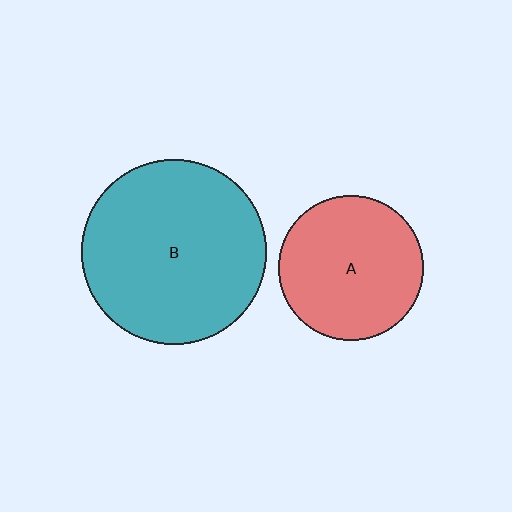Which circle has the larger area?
Circle B (teal).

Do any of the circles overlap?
No, none of the circles overlap.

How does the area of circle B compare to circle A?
Approximately 1.6 times.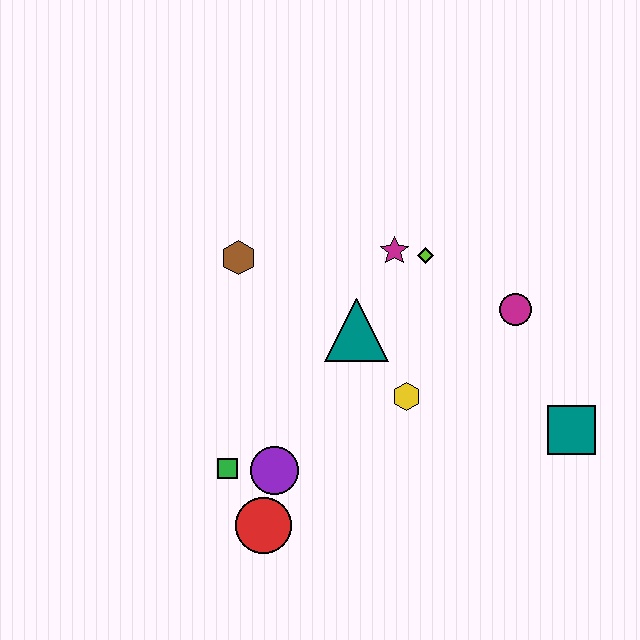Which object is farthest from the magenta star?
The red circle is farthest from the magenta star.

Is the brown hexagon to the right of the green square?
Yes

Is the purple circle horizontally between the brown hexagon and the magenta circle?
Yes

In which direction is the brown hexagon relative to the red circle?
The brown hexagon is above the red circle.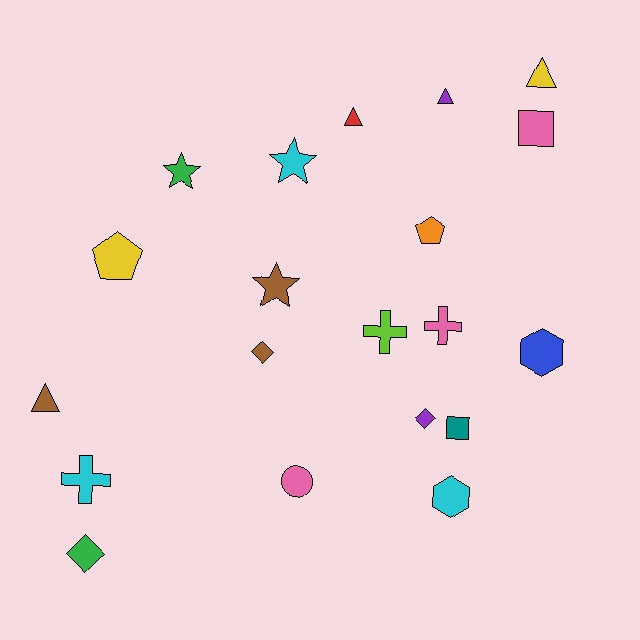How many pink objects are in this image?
There are 3 pink objects.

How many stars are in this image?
There are 3 stars.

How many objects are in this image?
There are 20 objects.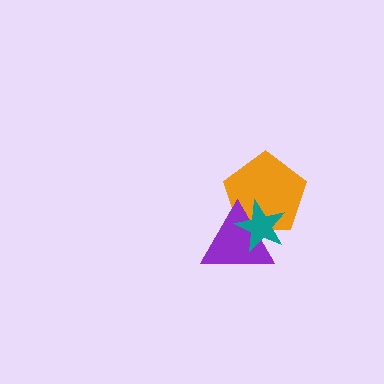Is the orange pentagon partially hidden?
Yes, it is partially covered by another shape.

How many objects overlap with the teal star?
2 objects overlap with the teal star.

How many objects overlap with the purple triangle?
2 objects overlap with the purple triangle.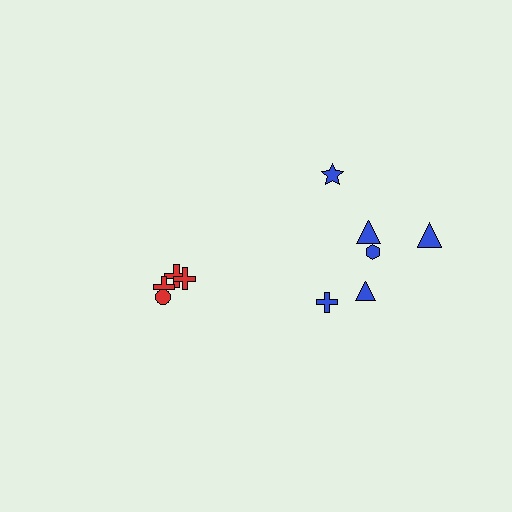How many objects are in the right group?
There are 6 objects.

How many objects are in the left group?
There are 4 objects.